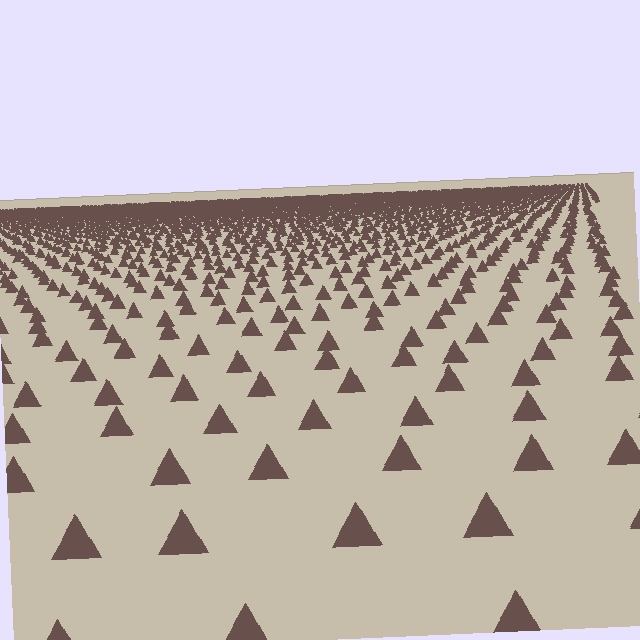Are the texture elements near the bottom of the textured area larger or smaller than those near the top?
Larger. Near the bottom, elements are closer to the viewer and appear at a bigger on-screen size.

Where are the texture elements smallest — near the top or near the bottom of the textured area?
Near the top.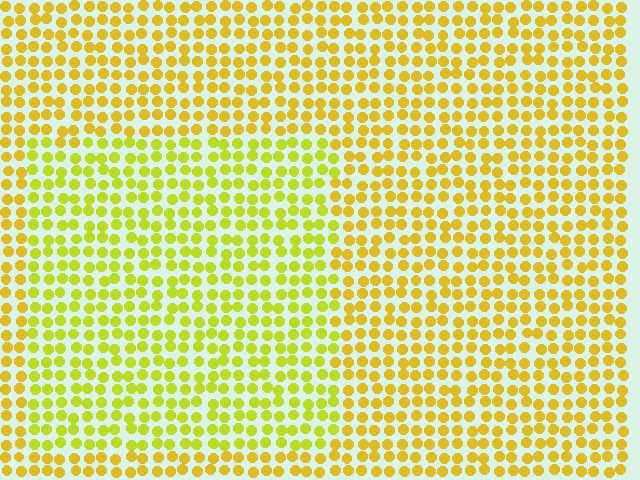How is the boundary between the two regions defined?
The boundary is defined purely by a slight shift in hue (about 23 degrees). Spacing, size, and orientation are identical on both sides.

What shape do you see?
I see a rectangle.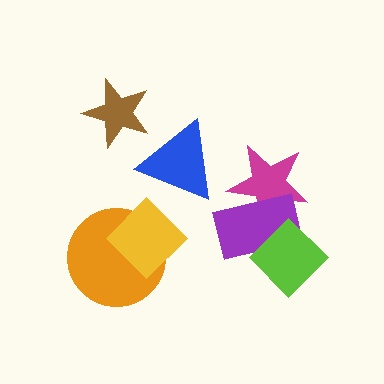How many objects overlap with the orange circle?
1 object overlaps with the orange circle.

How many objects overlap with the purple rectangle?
2 objects overlap with the purple rectangle.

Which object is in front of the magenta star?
The purple rectangle is in front of the magenta star.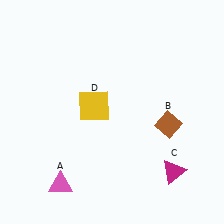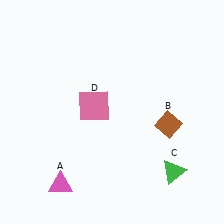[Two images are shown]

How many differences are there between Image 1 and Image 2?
There are 2 differences between the two images.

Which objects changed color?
C changed from magenta to green. D changed from yellow to pink.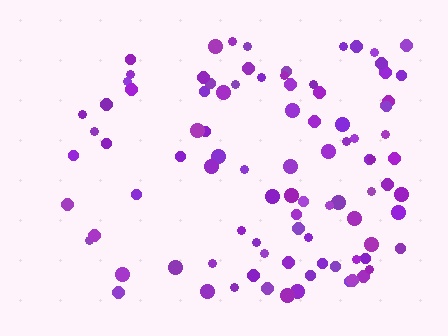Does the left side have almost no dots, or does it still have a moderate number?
Still a moderate number, just noticeably fewer than the right.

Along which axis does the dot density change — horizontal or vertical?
Horizontal.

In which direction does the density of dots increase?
From left to right, with the right side densest.